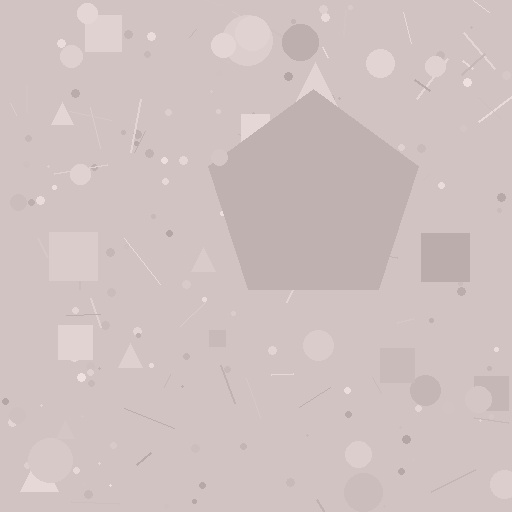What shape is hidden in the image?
A pentagon is hidden in the image.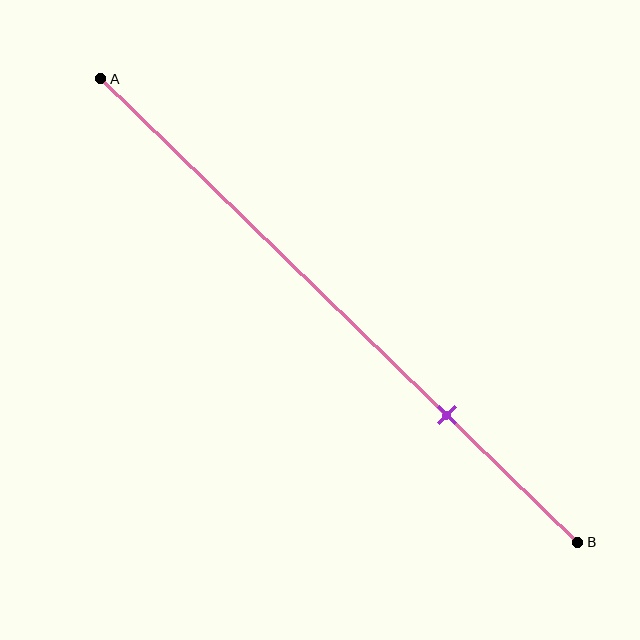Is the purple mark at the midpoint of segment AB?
No, the mark is at about 75% from A, not at the 50% midpoint.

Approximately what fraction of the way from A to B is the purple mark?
The purple mark is approximately 75% of the way from A to B.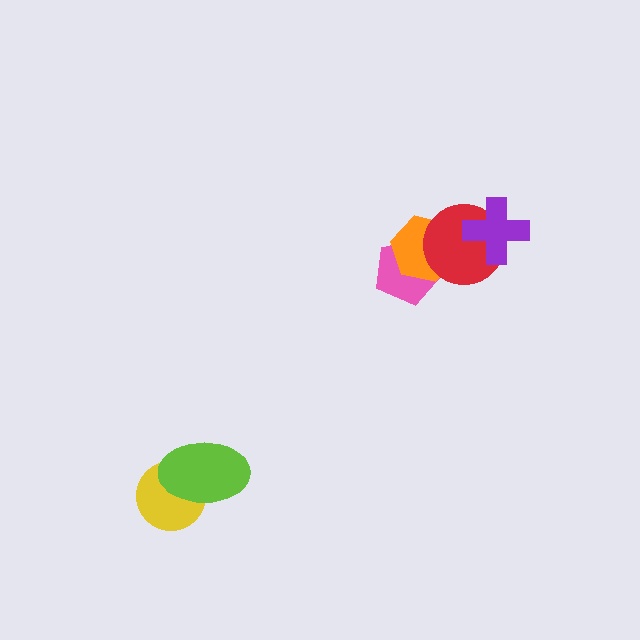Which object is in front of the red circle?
The purple cross is in front of the red circle.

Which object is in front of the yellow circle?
The lime ellipse is in front of the yellow circle.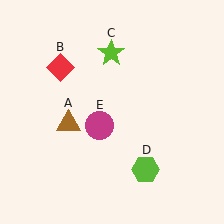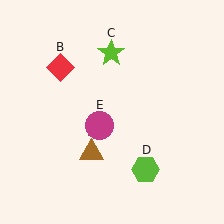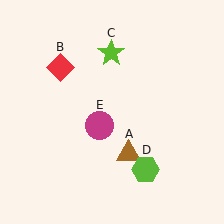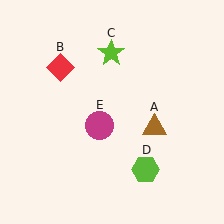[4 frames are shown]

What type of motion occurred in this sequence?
The brown triangle (object A) rotated counterclockwise around the center of the scene.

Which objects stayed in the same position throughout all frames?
Red diamond (object B) and lime star (object C) and lime hexagon (object D) and magenta circle (object E) remained stationary.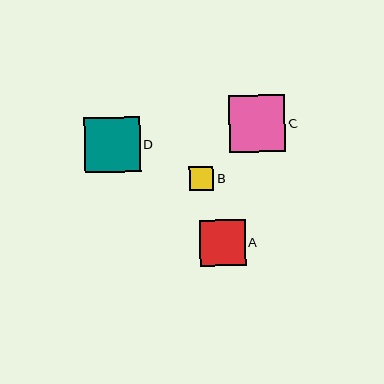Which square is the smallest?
Square B is the smallest with a size of approximately 24 pixels.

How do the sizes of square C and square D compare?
Square C and square D are approximately the same size.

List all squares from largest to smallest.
From largest to smallest: C, D, A, B.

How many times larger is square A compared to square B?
Square A is approximately 1.9 times the size of square B.